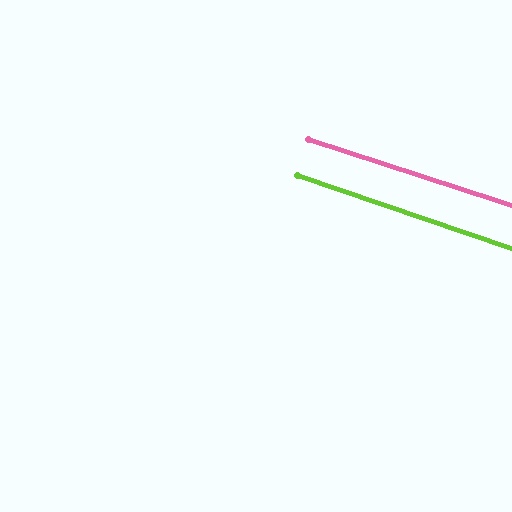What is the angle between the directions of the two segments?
Approximately 1 degree.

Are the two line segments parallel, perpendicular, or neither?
Parallel — their directions differ by only 1.1°.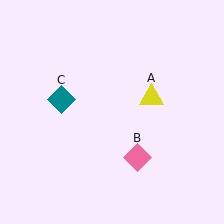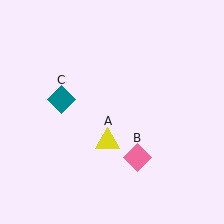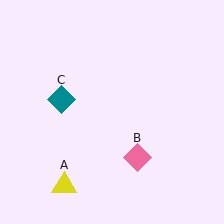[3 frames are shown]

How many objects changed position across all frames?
1 object changed position: yellow triangle (object A).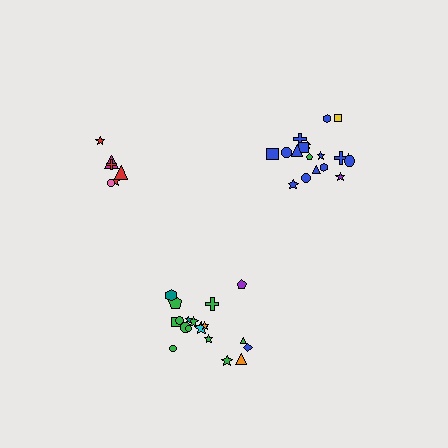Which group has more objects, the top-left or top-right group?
The top-right group.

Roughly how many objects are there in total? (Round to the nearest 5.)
Roughly 40 objects in total.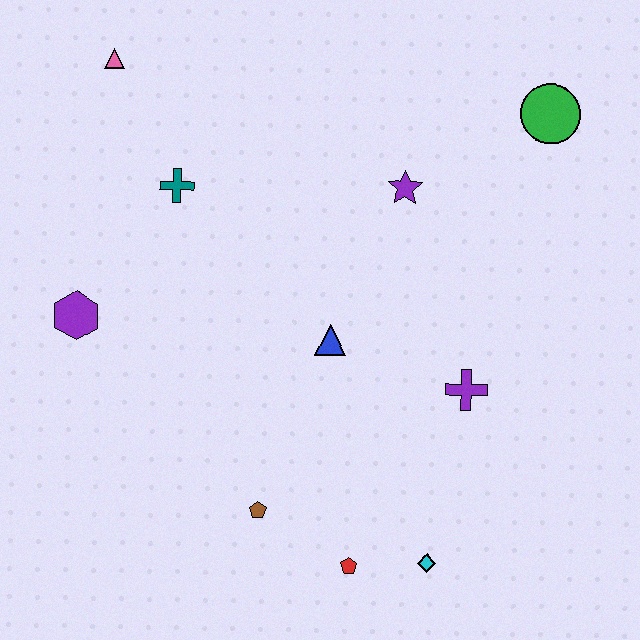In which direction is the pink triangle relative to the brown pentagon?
The pink triangle is above the brown pentagon.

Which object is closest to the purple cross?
The blue triangle is closest to the purple cross.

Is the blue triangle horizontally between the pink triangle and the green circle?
Yes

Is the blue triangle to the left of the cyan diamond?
Yes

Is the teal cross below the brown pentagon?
No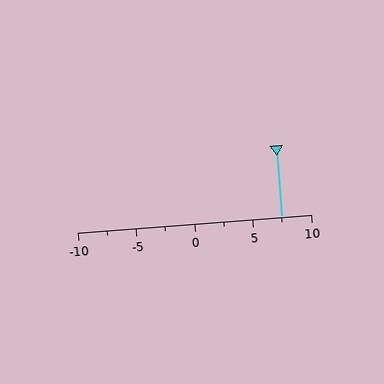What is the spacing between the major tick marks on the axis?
The major ticks are spaced 5 apart.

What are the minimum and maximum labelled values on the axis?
The axis runs from -10 to 10.